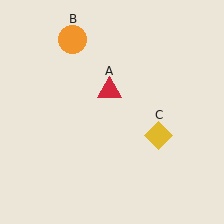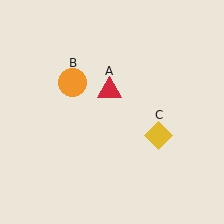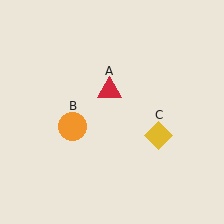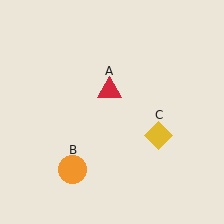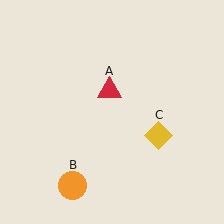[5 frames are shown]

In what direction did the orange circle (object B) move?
The orange circle (object B) moved down.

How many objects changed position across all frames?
1 object changed position: orange circle (object B).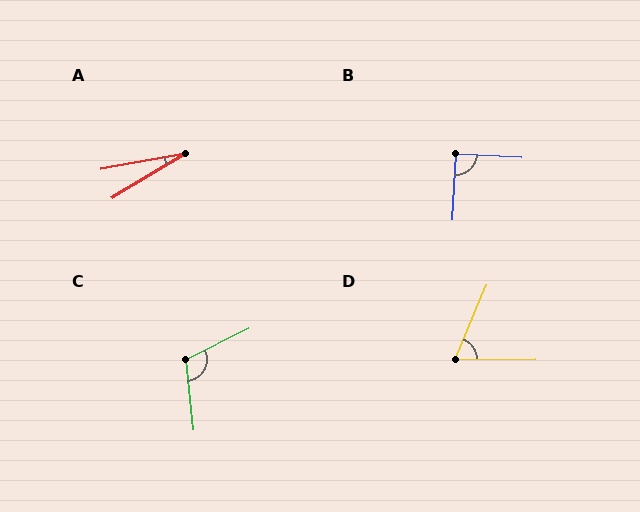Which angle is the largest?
C, at approximately 110 degrees.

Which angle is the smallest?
A, at approximately 21 degrees.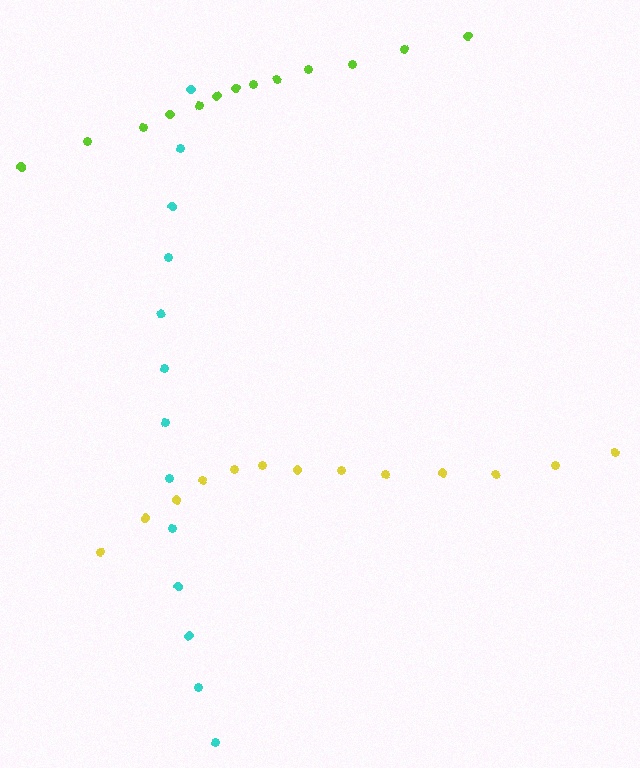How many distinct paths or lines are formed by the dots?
There are 3 distinct paths.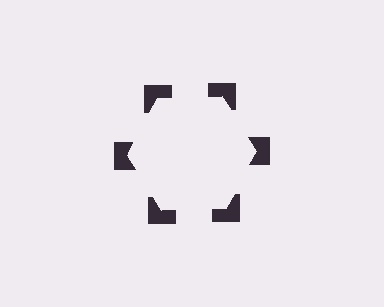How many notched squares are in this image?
There are 6 — one at each vertex of the illusory hexagon.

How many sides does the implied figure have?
6 sides.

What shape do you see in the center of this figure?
An illusory hexagon — its edges are inferred from the aligned wedge cuts in the notched squares, not physically drawn.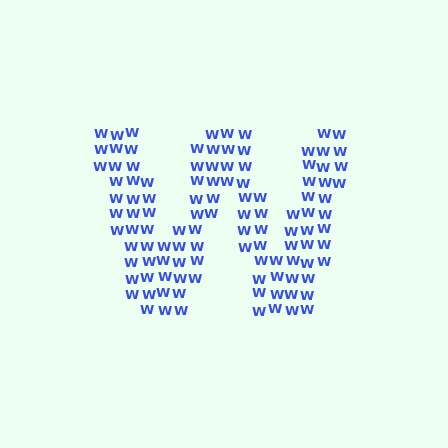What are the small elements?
The small elements are letter W's.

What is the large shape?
The large shape is the letter W.